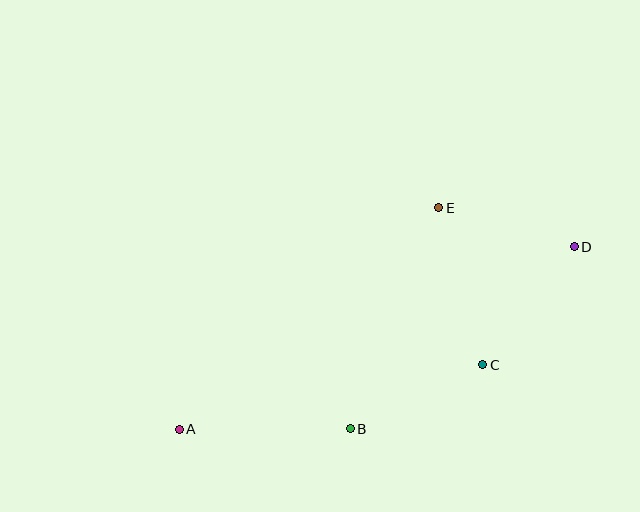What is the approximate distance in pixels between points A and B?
The distance between A and B is approximately 171 pixels.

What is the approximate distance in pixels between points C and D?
The distance between C and D is approximately 149 pixels.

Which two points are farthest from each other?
Points A and D are farthest from each other.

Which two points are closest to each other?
Points D and E are closest to each other.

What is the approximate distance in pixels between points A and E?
The distance between A and E is approximately 341 pixels.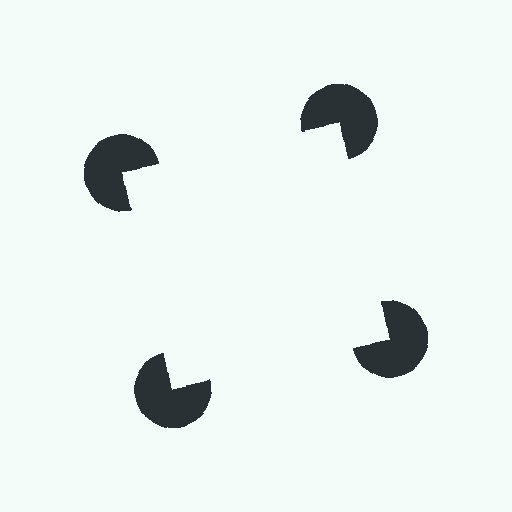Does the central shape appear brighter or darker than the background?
It typically appears slightly brighter than the background, even though no actual brightness change is drawn.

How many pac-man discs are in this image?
There are 4 — one at each vertex of the illusory square.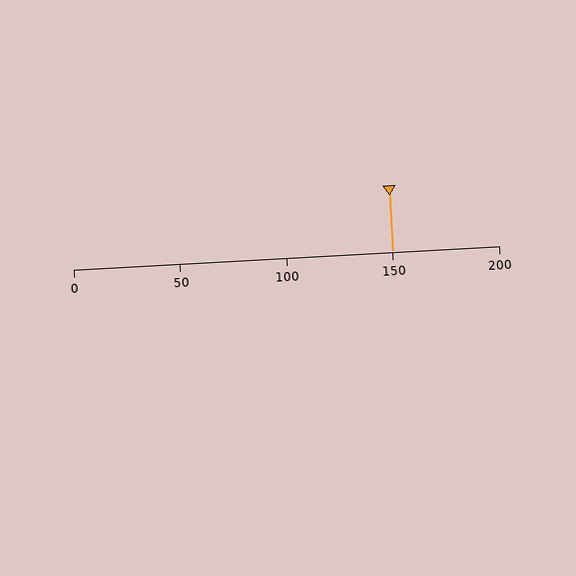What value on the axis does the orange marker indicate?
The marker indicates approximately 150.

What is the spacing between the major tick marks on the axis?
The major ticks are spaced 50 apart.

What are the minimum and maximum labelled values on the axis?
The axis runs from 0 to 200.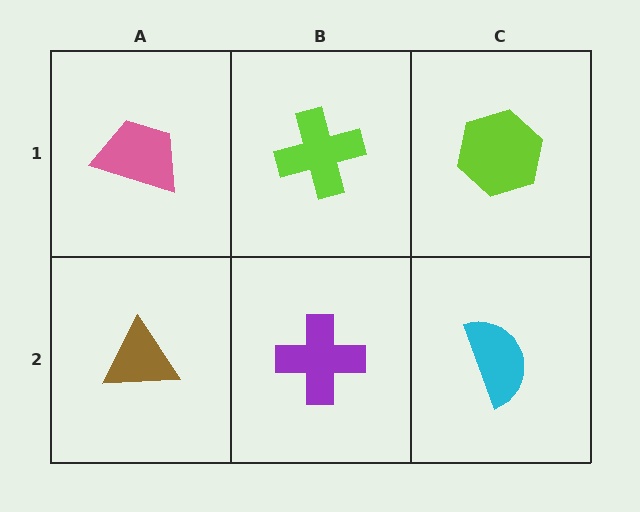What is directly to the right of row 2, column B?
A cyan semicircle.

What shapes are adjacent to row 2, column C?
A lime hexagon (row 1, column C), a purple cross (row 2, column B).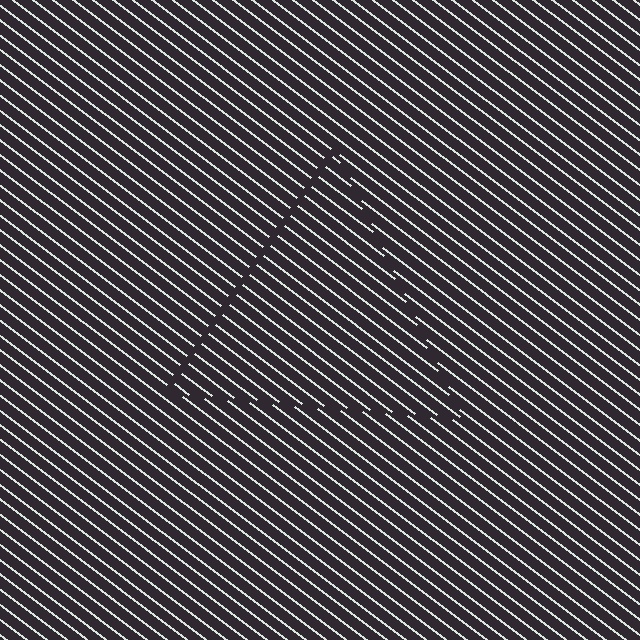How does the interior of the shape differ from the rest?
The interior of the shape contains the same grating, shifted by half a period — the contour is defined by the phase discontinuity where line-ends from the inner and outer gratings abut.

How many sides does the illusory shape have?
3 sides — the line-ends trace a triangle.